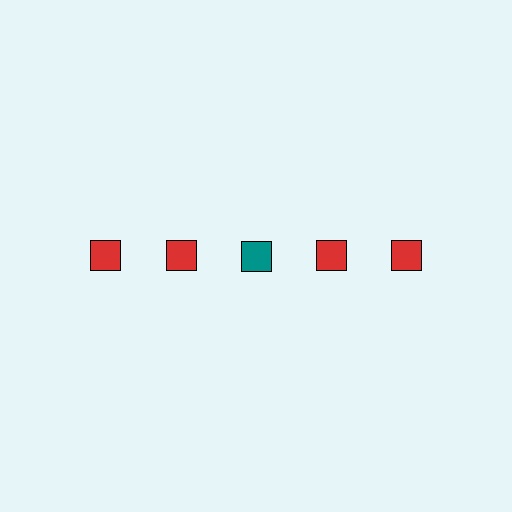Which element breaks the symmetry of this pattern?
The teal square in the top row, center column breaks the symmetry. All other shapes are red squares.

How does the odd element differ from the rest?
It has a different color: teal instead of red.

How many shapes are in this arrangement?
There are 5 shapes arranged in a grid pattern.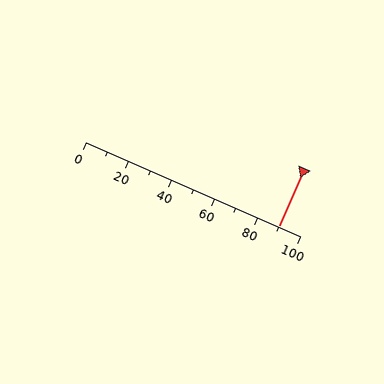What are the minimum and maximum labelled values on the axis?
The axis runs from 0 to 100.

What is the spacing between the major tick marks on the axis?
The major ticks are spaced 20 apart.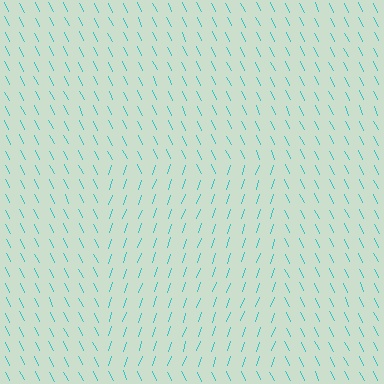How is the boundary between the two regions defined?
The boundary is defined purely by a change in line orientation (approximately 45 degrees difference). All lines are the same color and thickness.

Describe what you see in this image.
The image is filled with small cyan line segments. A rectangle region in the image has lines oriented differently from the surrounding lines, creating a visible texture boundary.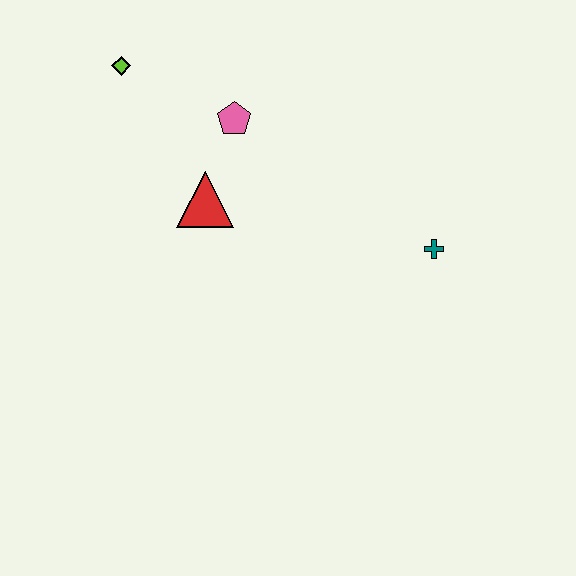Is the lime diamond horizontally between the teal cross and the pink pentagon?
No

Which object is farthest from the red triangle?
The teal cross is farthest from the red triangle.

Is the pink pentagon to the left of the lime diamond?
No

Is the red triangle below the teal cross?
No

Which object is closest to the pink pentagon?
The red triangle is closest to the pink pentagon.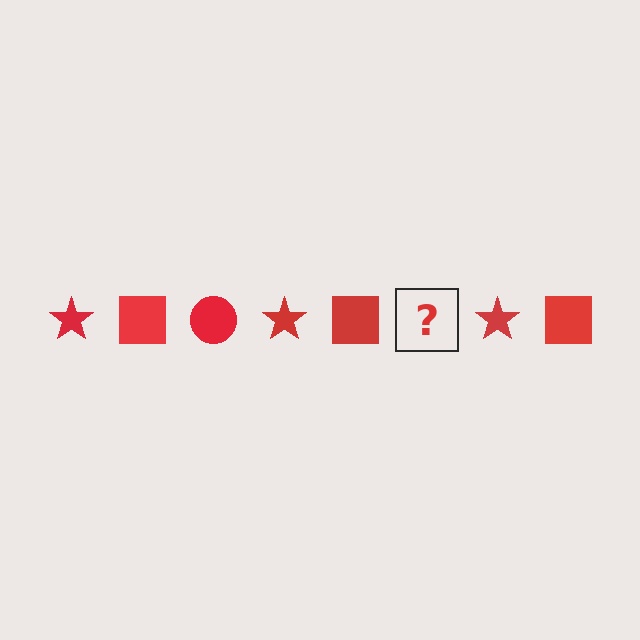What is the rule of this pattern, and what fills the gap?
The rule is that the pattern cycles through star, square, circle shapes in red. The gap should be filled with a red circle.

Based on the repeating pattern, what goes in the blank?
The blank should be a red circle.